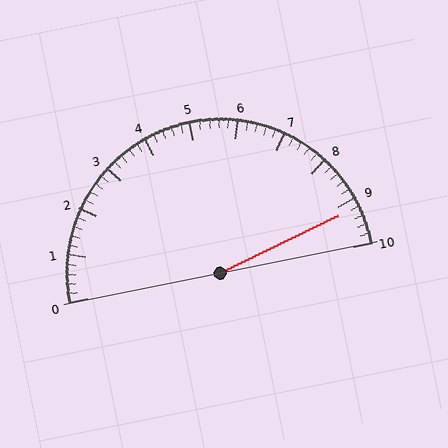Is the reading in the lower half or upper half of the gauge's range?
The reading is in the upper half of the range (0 to 10).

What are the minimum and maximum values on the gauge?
The gauge ranges from 0 to 10.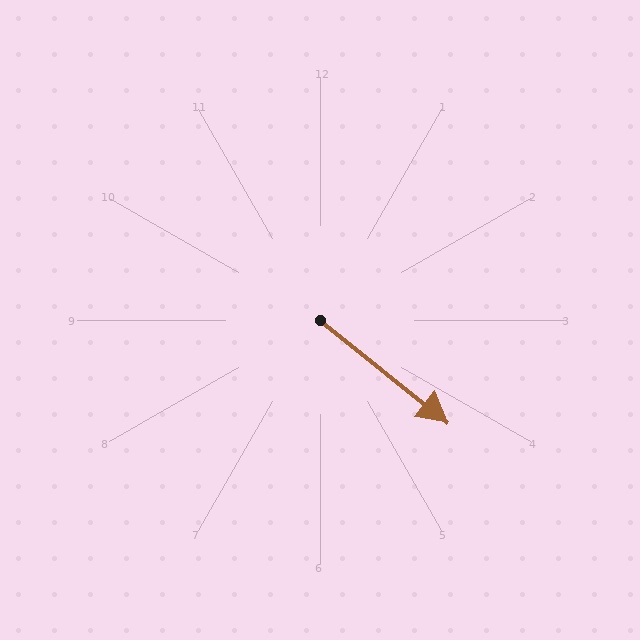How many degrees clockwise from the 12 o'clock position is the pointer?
Approximately 129 degrees.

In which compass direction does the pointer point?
Southeast.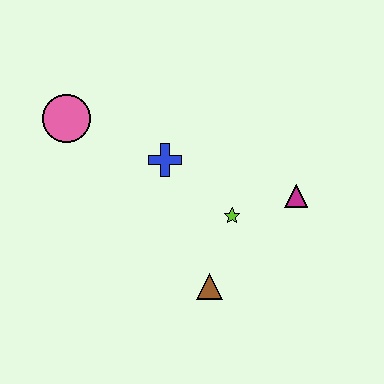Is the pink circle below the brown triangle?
No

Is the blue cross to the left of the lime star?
Yes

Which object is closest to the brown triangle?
The lime star is closest to the brown triangle.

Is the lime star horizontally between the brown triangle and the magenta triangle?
Yes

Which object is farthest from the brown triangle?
The pink circle is farthest from the brown triangle.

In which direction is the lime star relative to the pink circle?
The lime star is to the right of the pink circle.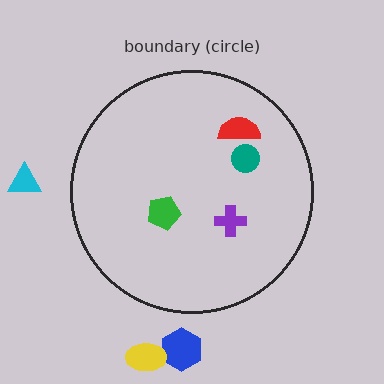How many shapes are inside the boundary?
4 inside, 3 outside.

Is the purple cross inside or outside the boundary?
Inside.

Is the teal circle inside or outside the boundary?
Inside.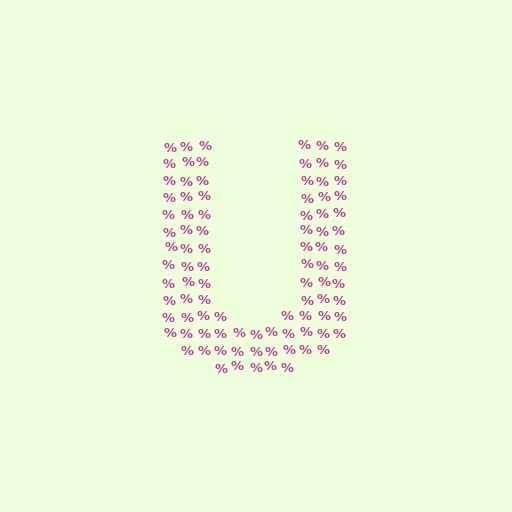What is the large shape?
The large shape is the letter U.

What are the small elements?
The small elements are percent signs.